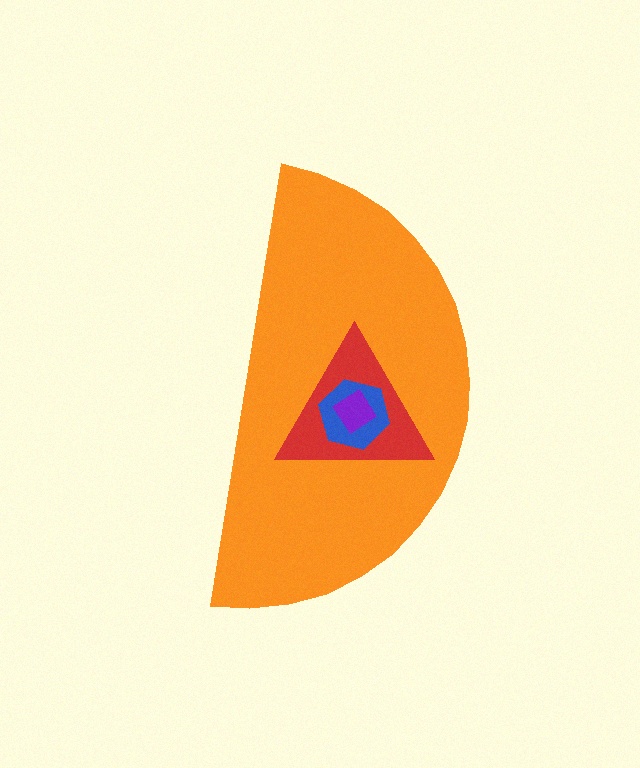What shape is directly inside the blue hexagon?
The purple diamond.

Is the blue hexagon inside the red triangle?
Yes.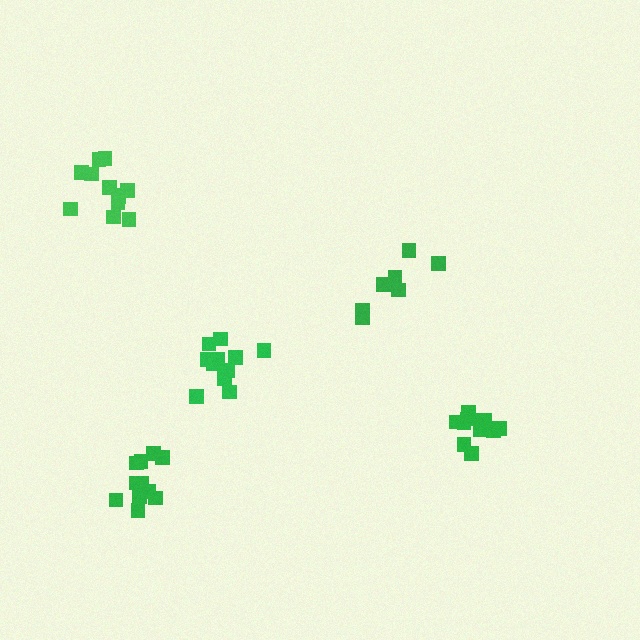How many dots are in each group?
Group 1: 12 dots, Group 2: 11 dots, Group 3: 11 dots, Group 4: 7 dots, Group 5: 11 dots (52 total).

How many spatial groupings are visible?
There are 5 spatial groupings.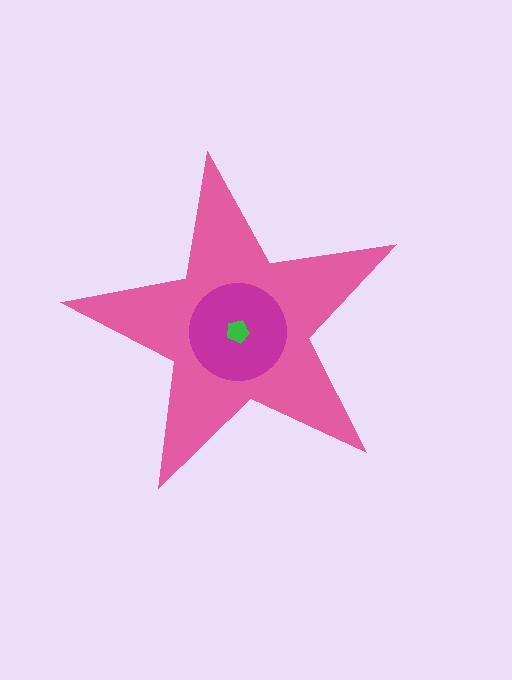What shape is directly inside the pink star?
The magenta circle.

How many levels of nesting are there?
3.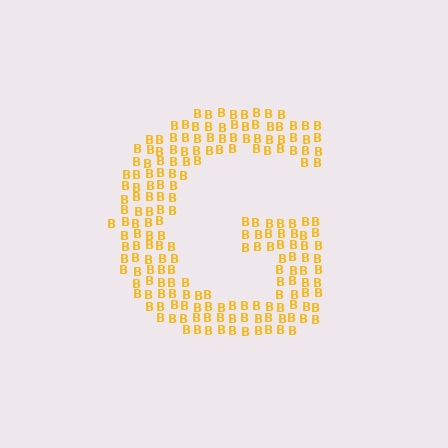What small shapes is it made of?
It is made of small letter B's.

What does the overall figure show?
The overall figure shows the letter G.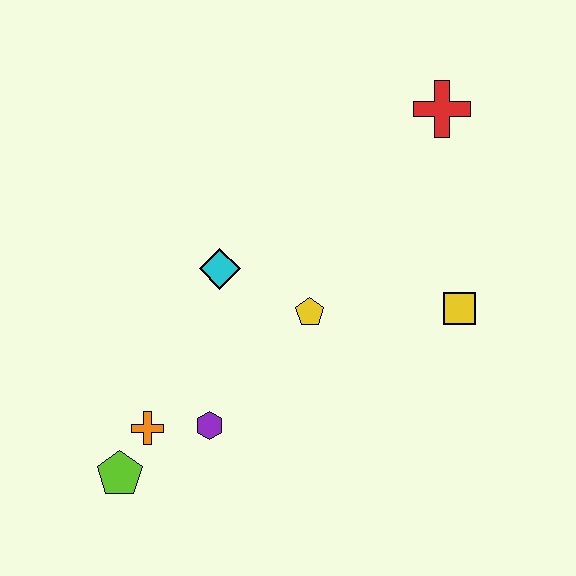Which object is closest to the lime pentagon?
The orange cross is closest to the lime pentagon.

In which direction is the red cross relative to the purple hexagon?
The red cross is above the purple hexagon.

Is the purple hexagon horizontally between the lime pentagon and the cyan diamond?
Yes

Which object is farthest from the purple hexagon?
The red cross is farthest from the purple hexagon.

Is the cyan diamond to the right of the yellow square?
No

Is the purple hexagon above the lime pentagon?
Yes